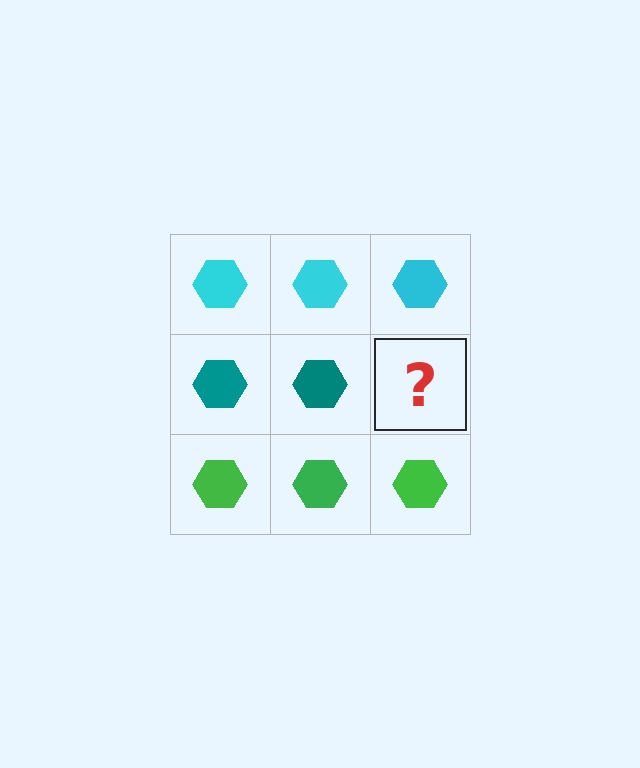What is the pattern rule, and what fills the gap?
The rule is that each row has a consistent color. The gap should be filled with a teal hexagon.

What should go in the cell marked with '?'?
The missing cell should contain a teal hexagon.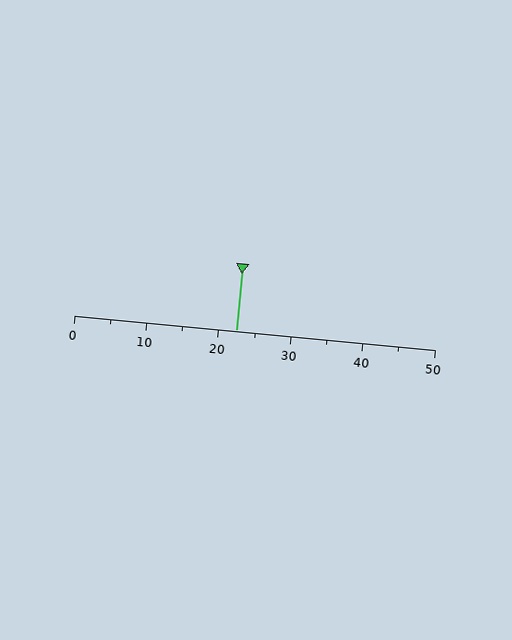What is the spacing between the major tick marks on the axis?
The major ticks are spaced 10 apart.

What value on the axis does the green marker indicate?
The marker indicates approximately 22.5.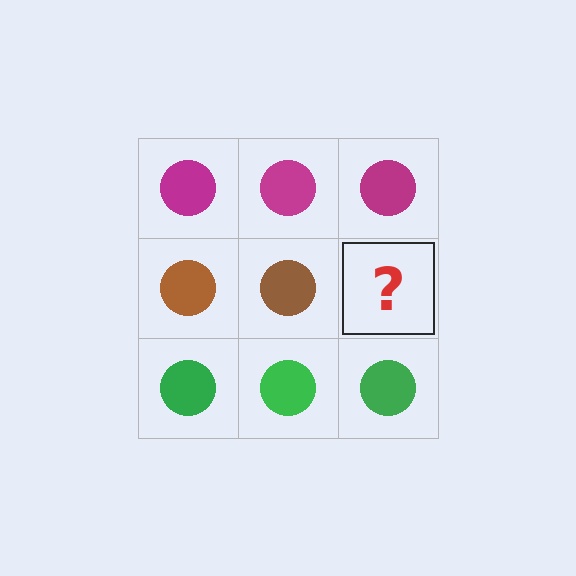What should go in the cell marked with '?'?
The missing cell should contain a brown circle.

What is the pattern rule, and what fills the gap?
The rule is that each row has a consistent color. The gap should be filled with a brown circle.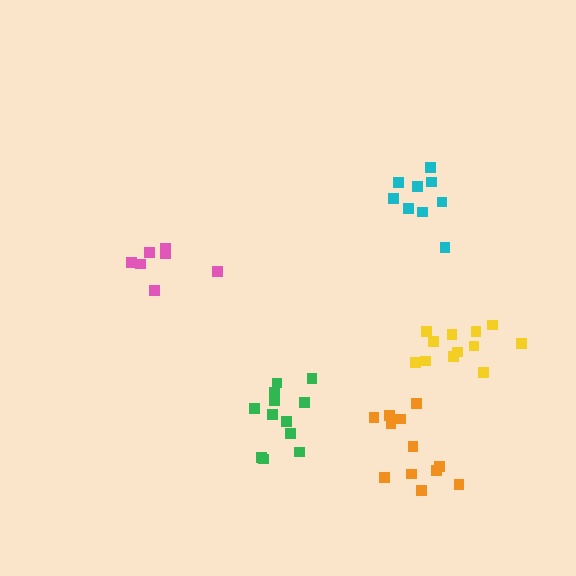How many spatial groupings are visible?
There are 5 spatial groupings.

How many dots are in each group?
Group 1: 9 dots, Group 2: 12 dots, Group 3: 12 dots, Group 4: 12 dots, Group 5: 7 dots (52 total).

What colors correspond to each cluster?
The clusters are colored: cyan, orange, green, yellow, pink.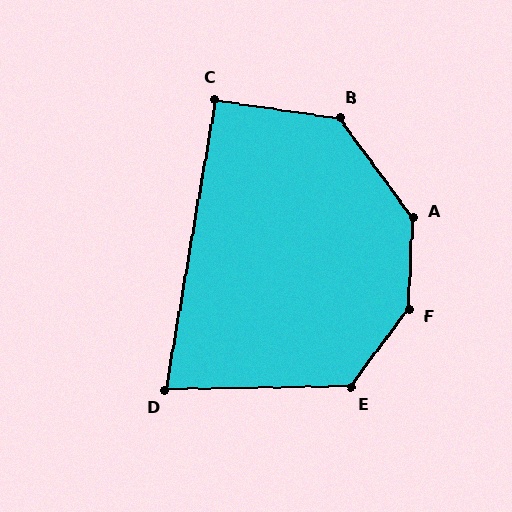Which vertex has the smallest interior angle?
D, at approximately 79 degrees.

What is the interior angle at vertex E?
Approximately 128 degrees (obtuse).